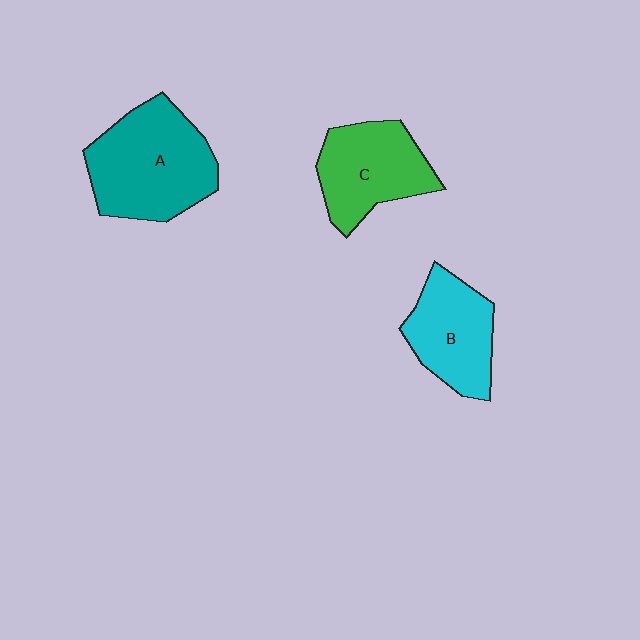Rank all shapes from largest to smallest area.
From largest to smallest: A (teal), C (green), B (cyan).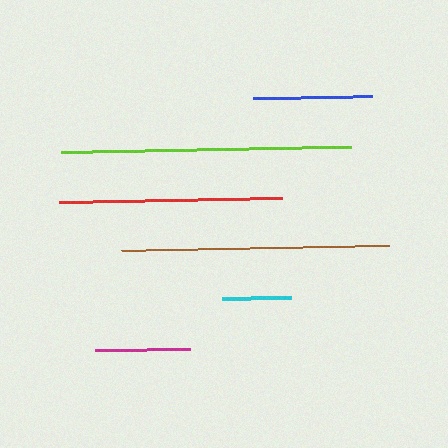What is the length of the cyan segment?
The cyan segment is approximately 69 pixels long.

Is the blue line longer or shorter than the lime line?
The lime line is longer than the blue line.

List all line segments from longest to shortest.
From longest to shortest: lime, brown, red, blue, magenta, cyan.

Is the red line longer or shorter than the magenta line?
The red line is longer than the magenta line.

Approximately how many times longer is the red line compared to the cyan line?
The red line is approximately 3.3 times the length of the cyan line.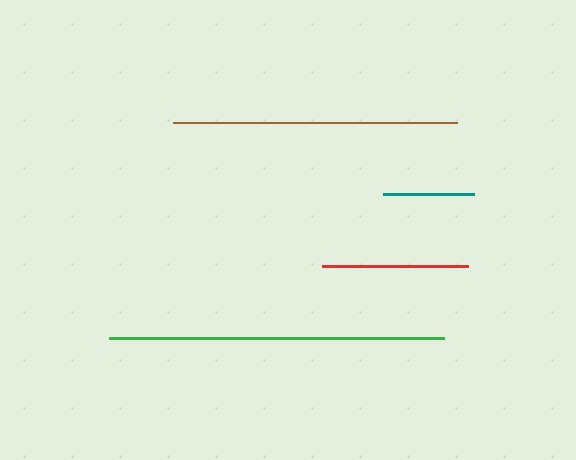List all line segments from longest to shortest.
From longest to shortest: green, brown, red, teal.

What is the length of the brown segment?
The brown segment is approximately 284 pixels long.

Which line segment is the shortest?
The teal line is the shortest at approximately 90 pixels.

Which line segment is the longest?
The green line is the longest at approximately 335 pixels.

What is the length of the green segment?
The green segment is approximately 335 pixels long.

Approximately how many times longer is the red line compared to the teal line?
The red line is approximately 1.6 times the length of the teal line.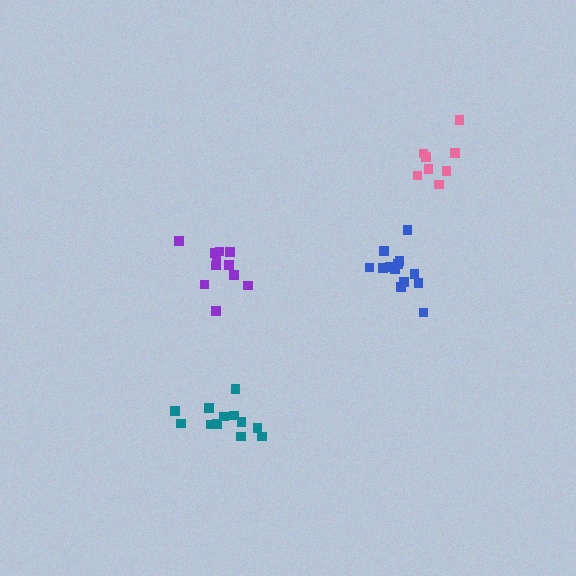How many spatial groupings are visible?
There are 4 spatial groupings.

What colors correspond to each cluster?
The clusters are colored: blue, teal, purple, pink.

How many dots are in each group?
Group 1: 13 dots, Group 2: 12 dots, Group 3: 12 dots, Group 4: 8 dots (45 total).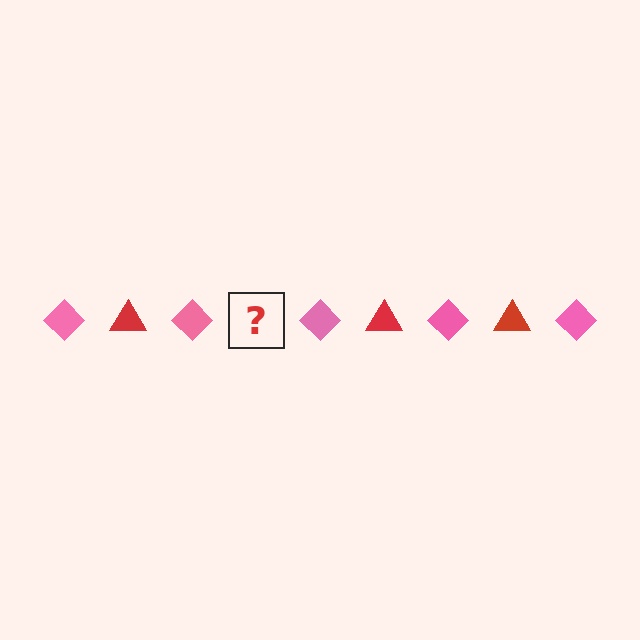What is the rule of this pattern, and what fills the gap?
The rule is that the pattern alternates between pink diamond and red triangle. The gap should be filled with a red triangle.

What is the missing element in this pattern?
The missing element is a red triangle.